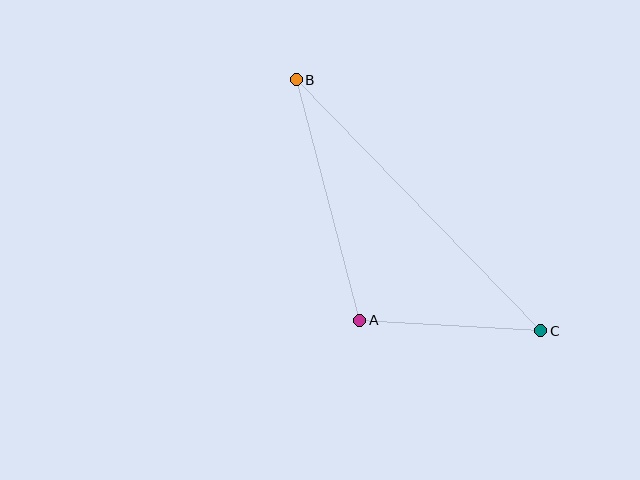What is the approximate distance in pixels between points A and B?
The distance between A and B is approximately 249 pixels.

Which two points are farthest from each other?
Points B and C are farthest from each other.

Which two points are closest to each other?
Points A and C are closest to each other.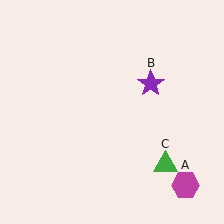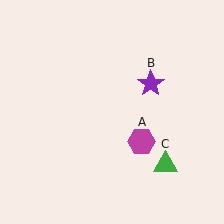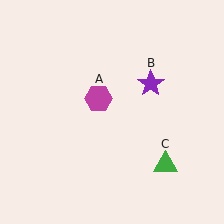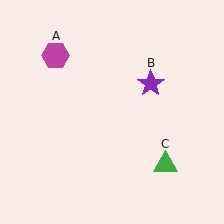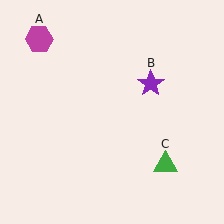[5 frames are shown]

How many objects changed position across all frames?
1 object changed position: magenta hexagon (object A).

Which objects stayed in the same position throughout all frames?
Purple star (object B) and green triangle (object C) remained stationary.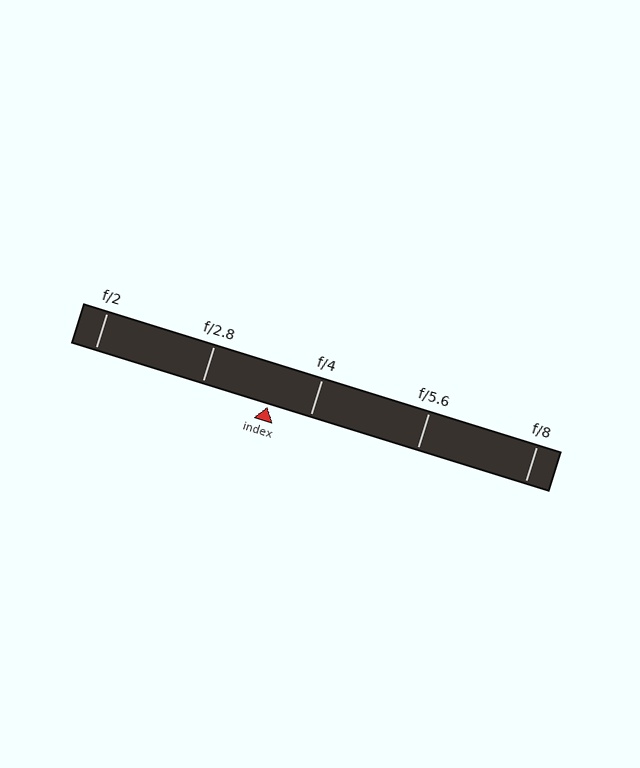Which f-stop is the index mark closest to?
The index mark is closest to f/4.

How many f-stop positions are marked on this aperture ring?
There are 5 f-stop positions marked.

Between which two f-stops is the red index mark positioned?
The index mark is between f/2.8 and f/4.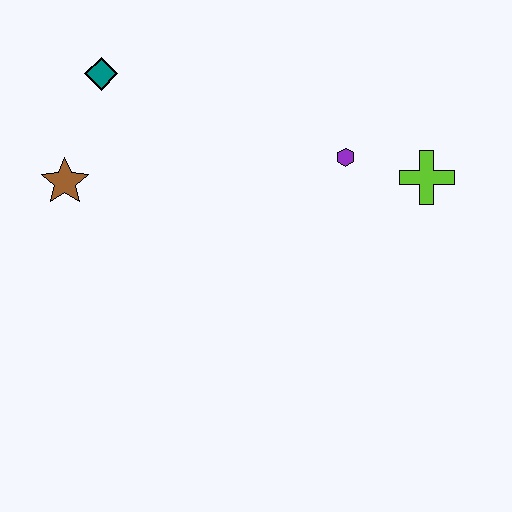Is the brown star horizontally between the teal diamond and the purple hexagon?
No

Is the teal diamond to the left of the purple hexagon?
Yes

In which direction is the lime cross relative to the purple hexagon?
The lime cross is to the right of the purple hexagon.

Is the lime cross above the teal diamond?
No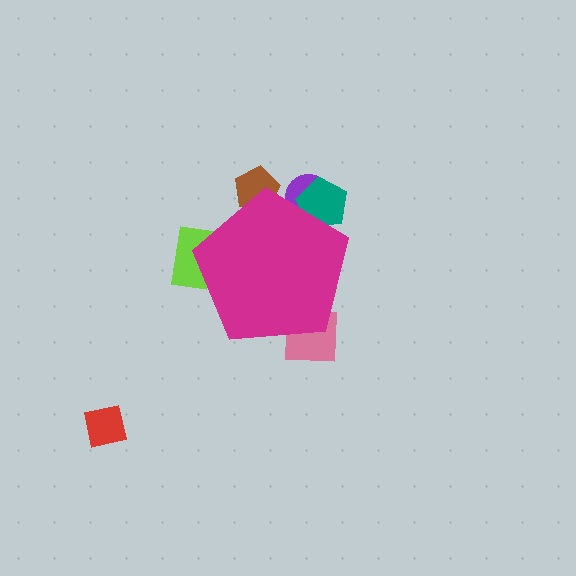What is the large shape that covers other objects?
A magenta pentagon.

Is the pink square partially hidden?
Yes, the pink square is partially hidden behind the magenta pentagon.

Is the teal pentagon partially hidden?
Yes, the teal pentagon is partially hidden behind the magenta pentagon.